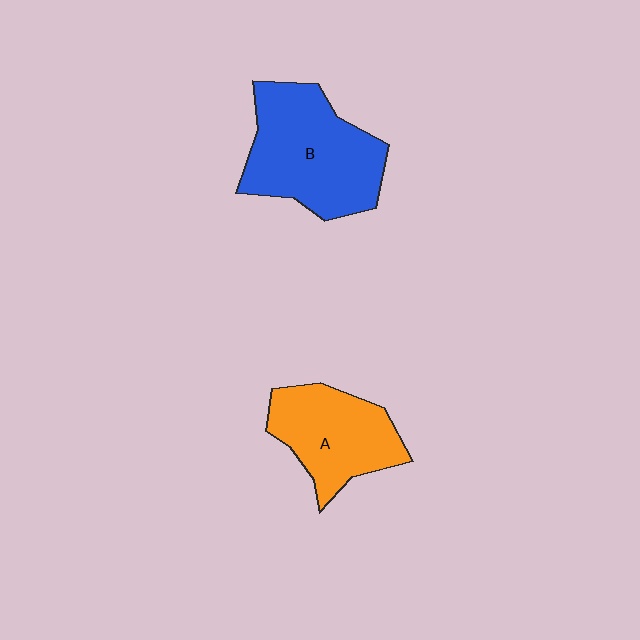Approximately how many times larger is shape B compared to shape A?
Approximately 1.4 times.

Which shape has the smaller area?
Shape A (orange).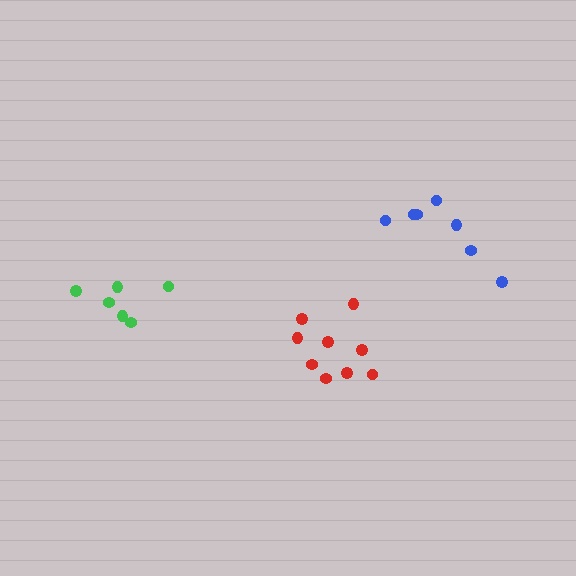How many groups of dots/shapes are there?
There are 3 groups.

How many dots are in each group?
Group 1: 6 dots, Group 2: 9 dots, Group 3: 7 dots (22 total).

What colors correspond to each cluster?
The clusters are colored: green, red, blue.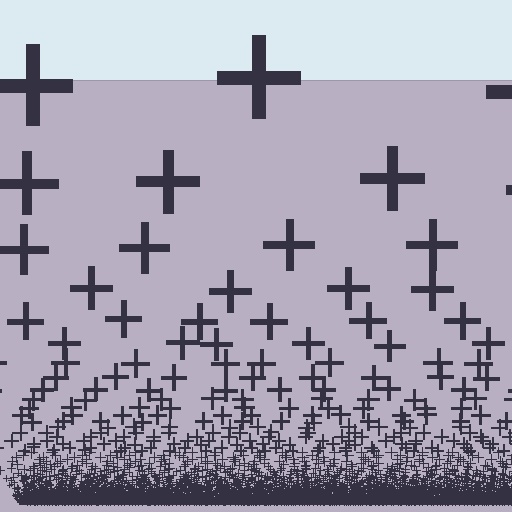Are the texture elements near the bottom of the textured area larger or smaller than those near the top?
Smaller. The gradient is inverted — elements near the bottom are smaller and denser.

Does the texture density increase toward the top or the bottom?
Density increases toward the bottom.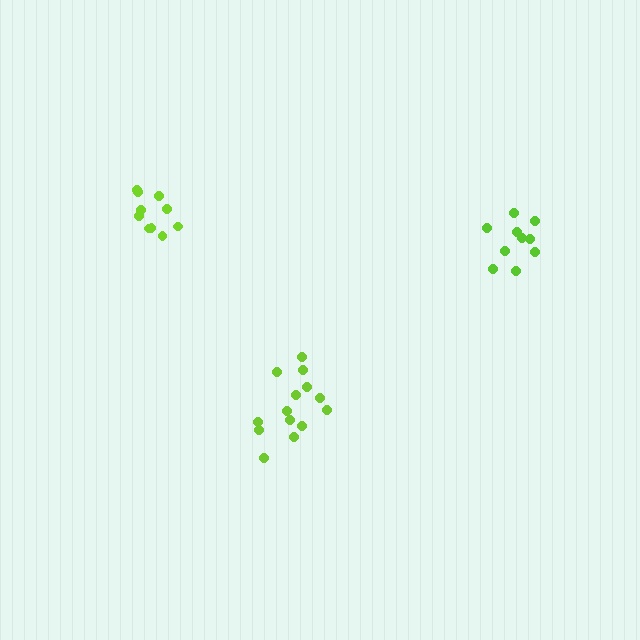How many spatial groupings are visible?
There are 3 spatial groupings.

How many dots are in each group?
Group 1: 14 dots, Group 2: 10 dots, Group 3: 10 dots (34 total).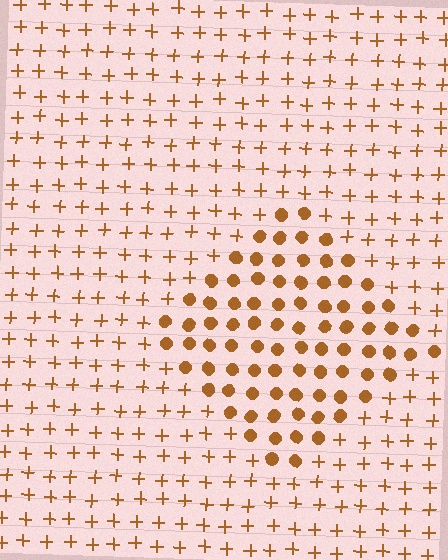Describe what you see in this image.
The image is filled with small brown elements arranged in a uniform grid. A diamond-shaped region contains circles, while the surrounding area contains plus signs. The boundary is defined purely by the change in element shape.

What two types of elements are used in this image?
The image uses circles inside the diamond region and plus signs outside it.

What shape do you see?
I see a diamond.